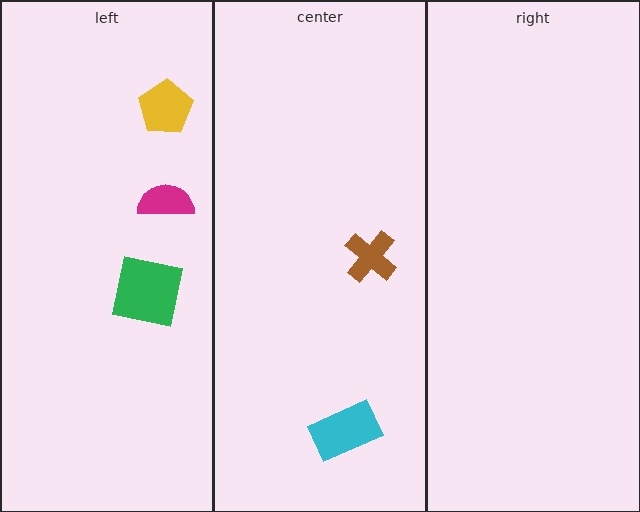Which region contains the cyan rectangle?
The center region.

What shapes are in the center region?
The cyan rectangle, the brown cross.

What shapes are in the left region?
The yellow pentagon, the magenta semicircle, the green square.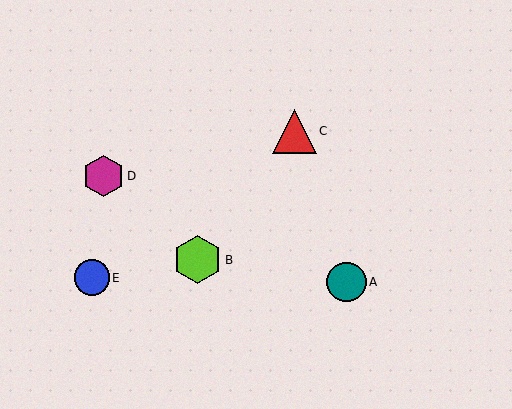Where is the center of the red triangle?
The center of the red triangle is at (295, 131).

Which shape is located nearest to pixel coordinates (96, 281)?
The blue circle (labeled E) at (92, 278) is nearest to that location.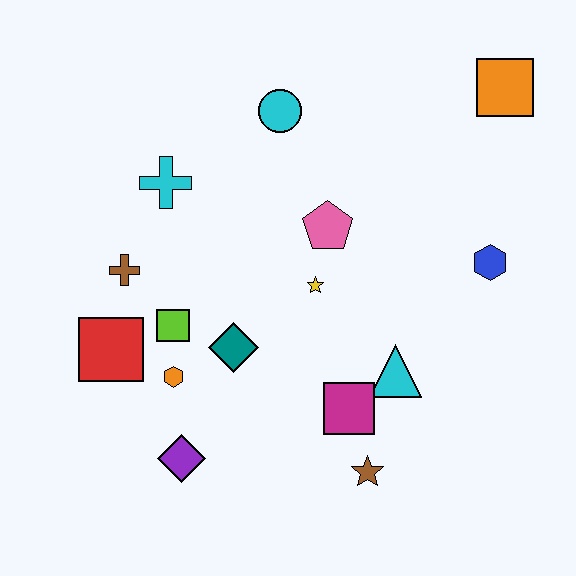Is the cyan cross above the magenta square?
Yes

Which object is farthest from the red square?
The orange square is farthest from the red square.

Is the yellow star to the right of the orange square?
No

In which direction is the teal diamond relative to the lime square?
The teal diamond is to the right of the lime square.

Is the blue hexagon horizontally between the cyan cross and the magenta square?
No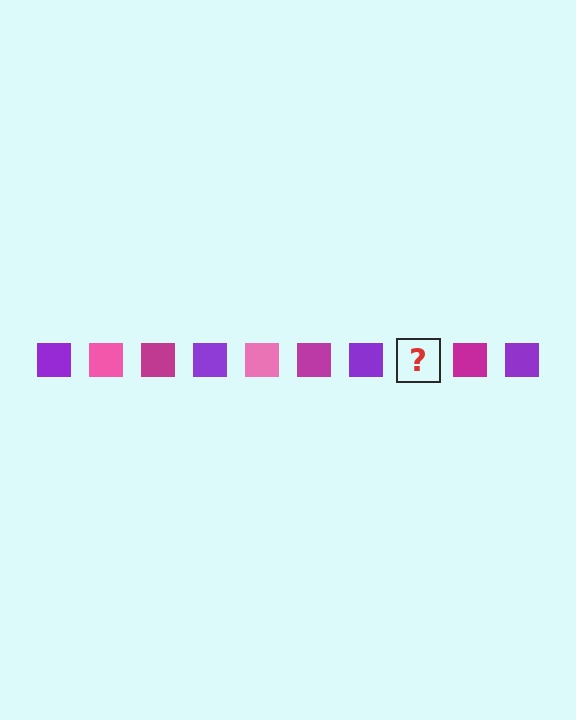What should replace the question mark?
The question mark should be replaced with a pink square.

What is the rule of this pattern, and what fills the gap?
The rule is that the pattern cycles through purple, pink, magenta squares. The gap should be filled with a pink square.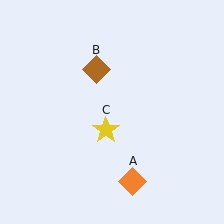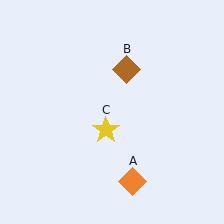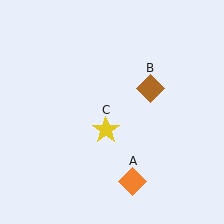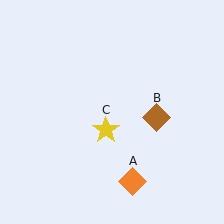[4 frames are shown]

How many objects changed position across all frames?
1 object changed position: brown diamond (object B).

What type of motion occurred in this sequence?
The brown diamond (object B) rotated clockwise around the center of the scene.